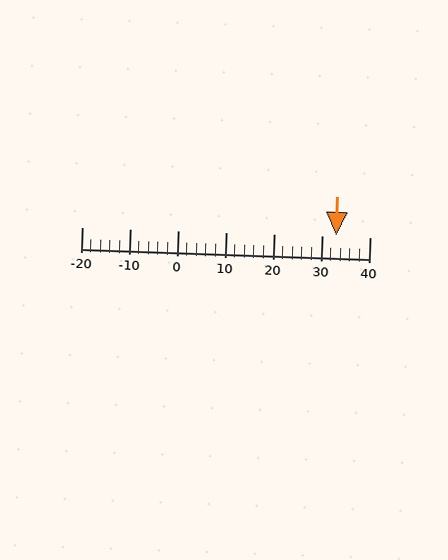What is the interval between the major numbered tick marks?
The major tick marks are spaced 10 units apart.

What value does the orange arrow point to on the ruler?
The orange arrow points to approximately 33.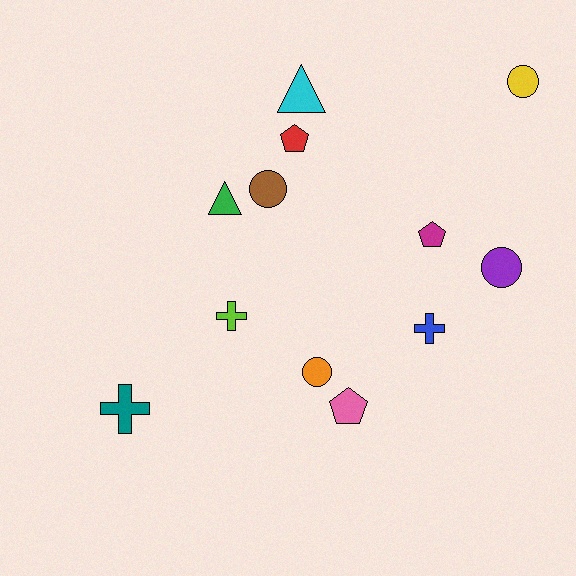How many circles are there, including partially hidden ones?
There are 4 circles.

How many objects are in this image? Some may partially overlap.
There are 12 objects.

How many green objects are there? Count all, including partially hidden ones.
There is 1 green object.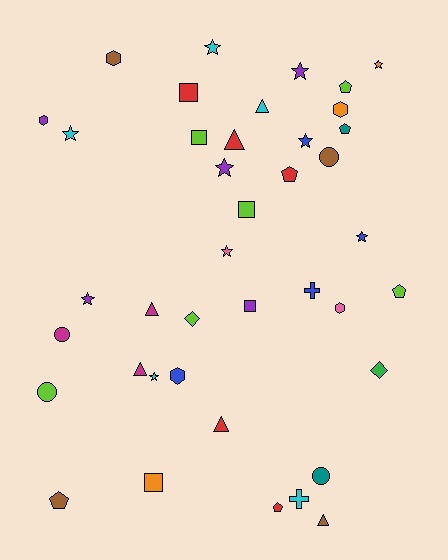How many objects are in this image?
There are 40 objects.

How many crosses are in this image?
There are 2 crosses.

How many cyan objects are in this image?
There are 5 cyan objects.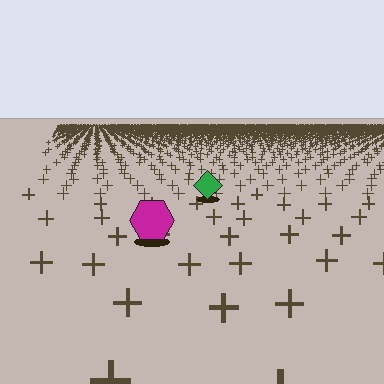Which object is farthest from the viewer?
The green diamond is farthest from the viewer. It appears smaller and the ground texture around it is denser.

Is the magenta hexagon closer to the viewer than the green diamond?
Yes. The magenta hexagon is closer — you can tell from the texture gradient: the ground texture is coarser near it.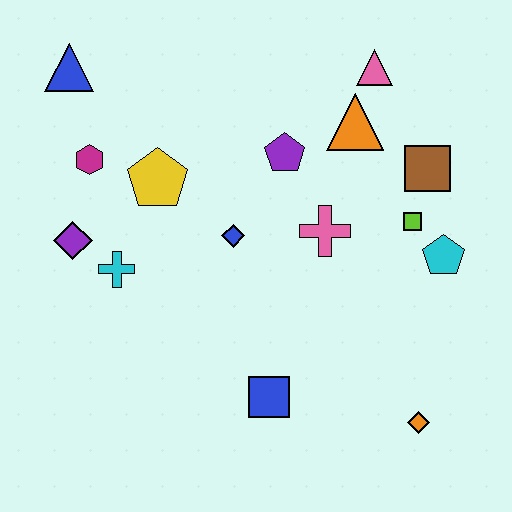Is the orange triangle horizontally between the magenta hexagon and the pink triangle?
Yes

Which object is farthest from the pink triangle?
The orange diamond is farthest from the pink triangle.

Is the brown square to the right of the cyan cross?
Yes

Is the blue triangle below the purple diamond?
No